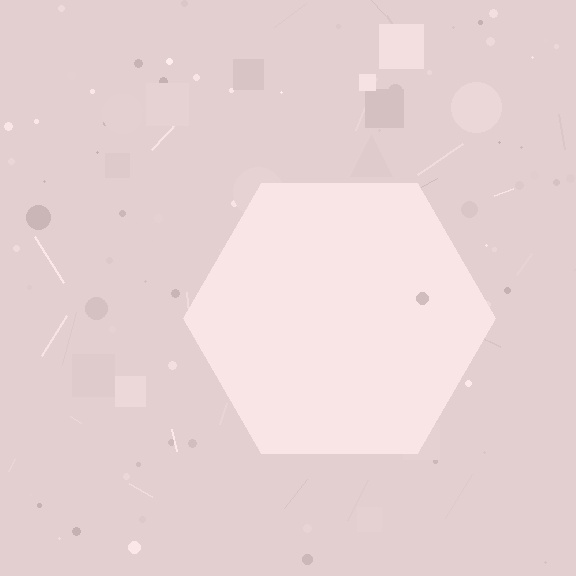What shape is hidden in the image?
A hexagon is hidden in the image.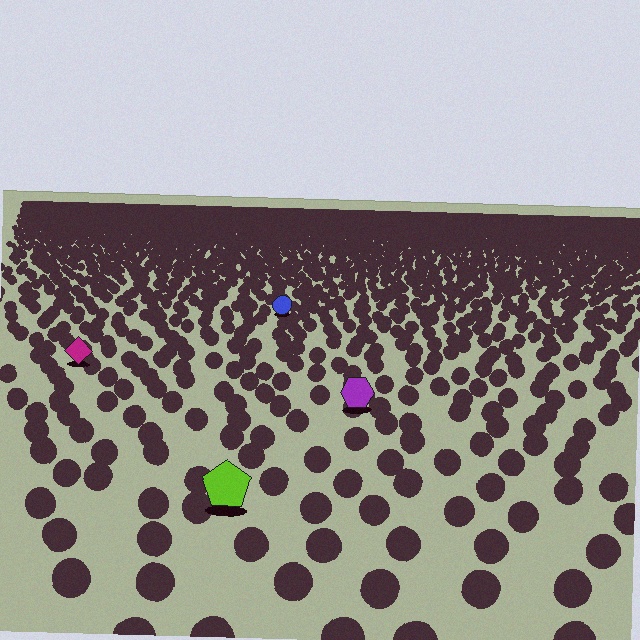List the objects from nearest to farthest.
From nearest to farthest: the lime pentagon, the purple hexagon, the magenta diamond, the blue circle.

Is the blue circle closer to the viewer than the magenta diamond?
No. The magenta diamond is closer — you can tell from the texture gradient: the ground texture is coarser near it.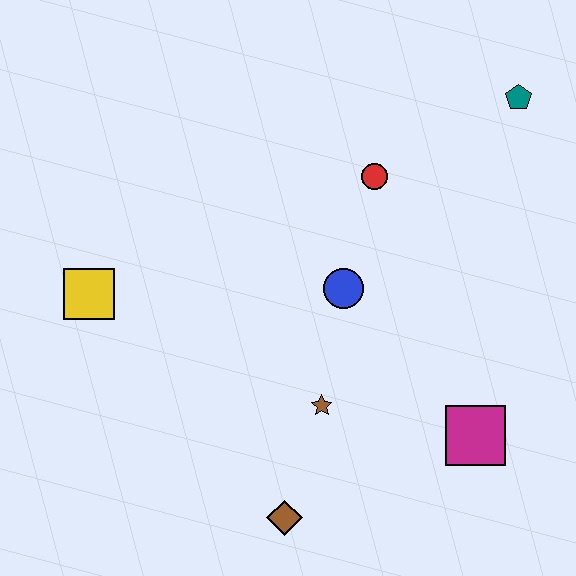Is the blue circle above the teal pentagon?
No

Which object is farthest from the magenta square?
The yellow square is farthest from the magenta square.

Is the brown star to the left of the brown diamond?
No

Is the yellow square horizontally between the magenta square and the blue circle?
No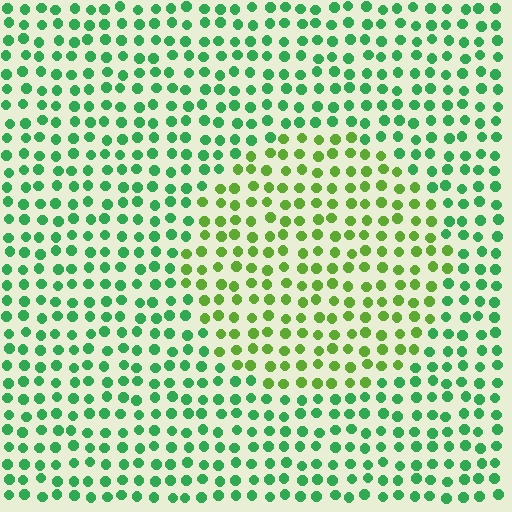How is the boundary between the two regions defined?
The boundary is defined purely by a slight shift in hue (about 39 degrees). Spacing, size, and orientation are identical on both sides.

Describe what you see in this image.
The image is filled with small green elements in a uniform arrangement. A circle-shaped region is visible where the elements are tinted to a slightly different hue, forming a subtle color boundary.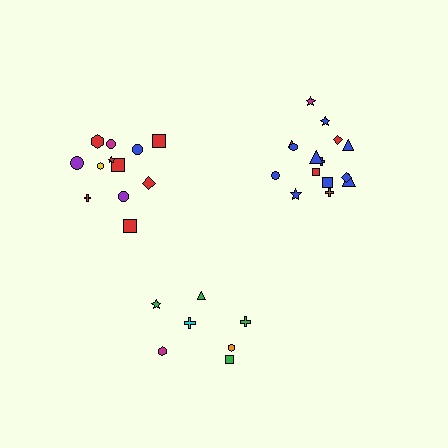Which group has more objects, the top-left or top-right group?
The top-right group.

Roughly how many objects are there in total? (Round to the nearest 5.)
Roughly 35 objects in total.